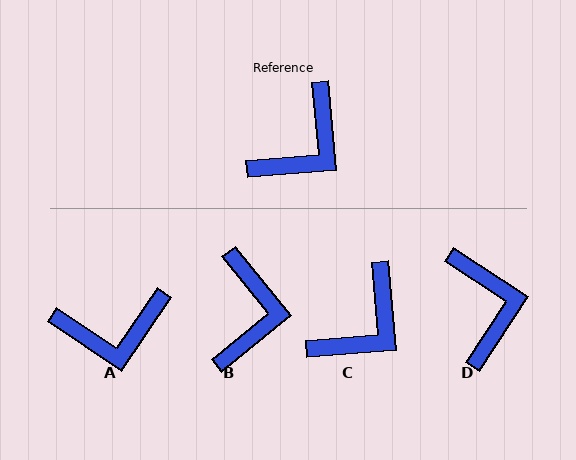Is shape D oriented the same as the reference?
No, it is off by about 52 degrees.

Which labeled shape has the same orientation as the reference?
C.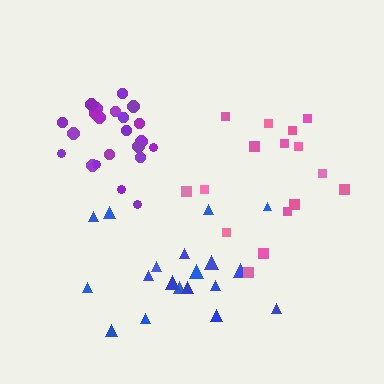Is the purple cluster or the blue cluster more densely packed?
Purple.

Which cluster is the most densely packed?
Purple.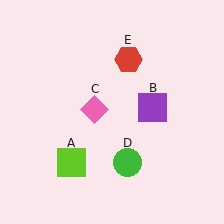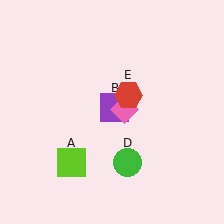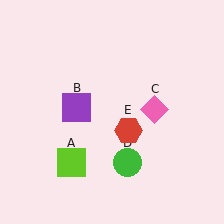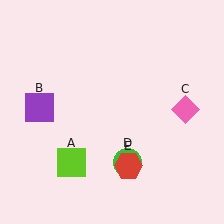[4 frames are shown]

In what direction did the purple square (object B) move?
The purple square (object B) moved left.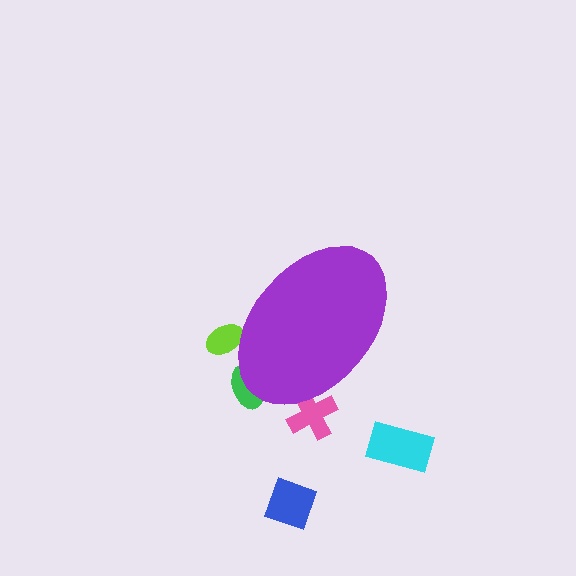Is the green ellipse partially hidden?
Yes, the green ellipse is partially hidden behind the purple ellipse.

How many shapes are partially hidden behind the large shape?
3 shapes are partially hidden.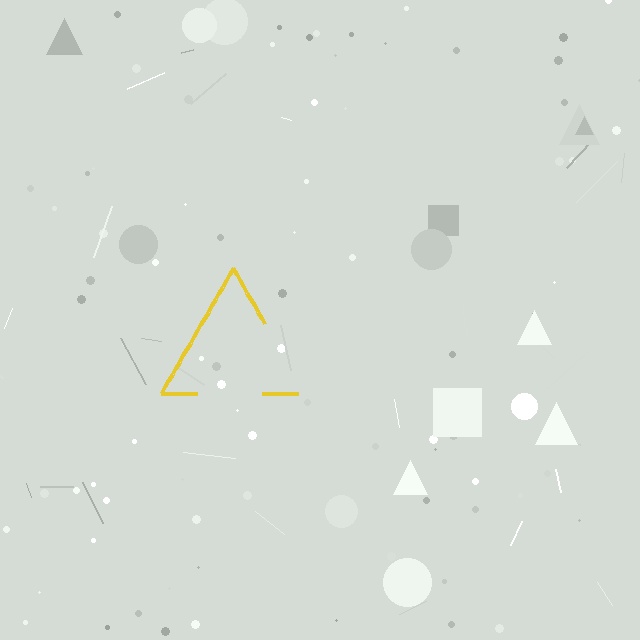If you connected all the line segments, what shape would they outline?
They would outline a triangle.